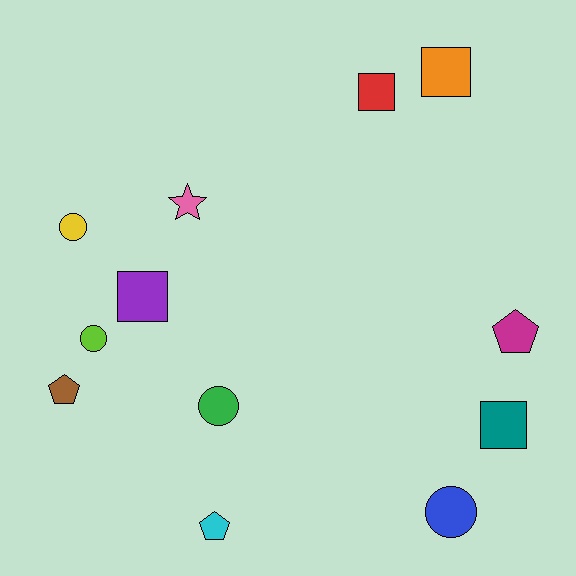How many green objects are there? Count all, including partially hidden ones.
There is 1 green object.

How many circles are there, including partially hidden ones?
There are 4 circles.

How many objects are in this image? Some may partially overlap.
There are 12 objects.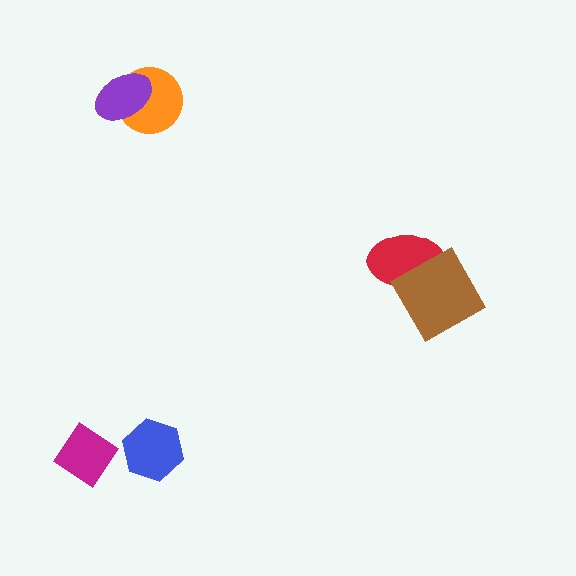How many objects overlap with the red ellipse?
1 object overlaps with the red ellipse.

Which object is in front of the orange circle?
The purple ellipse is in front of the orange circle.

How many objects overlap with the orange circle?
1 object overlaps with the orange circle.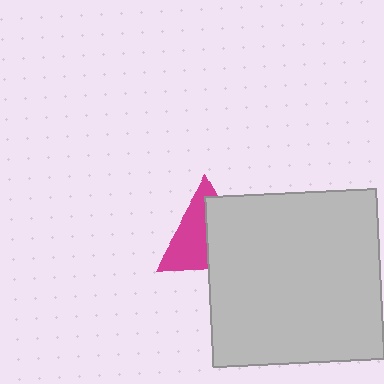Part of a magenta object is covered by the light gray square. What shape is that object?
It is a triangle.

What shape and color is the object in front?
The object in front is a light gray square.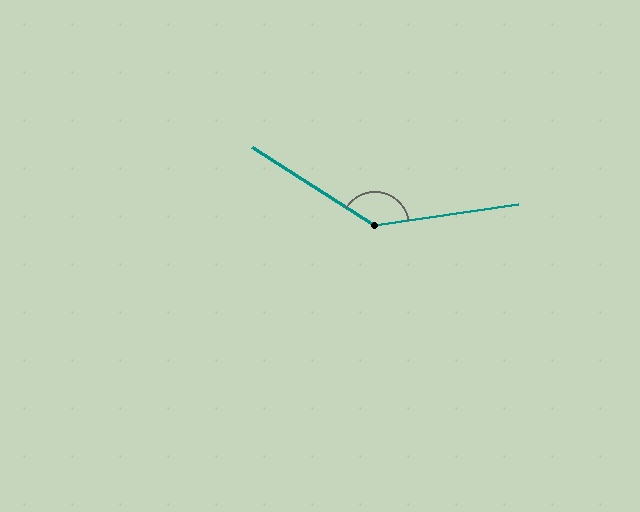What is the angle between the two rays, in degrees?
Approximately 139 degrees.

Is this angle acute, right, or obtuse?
It is obtuse.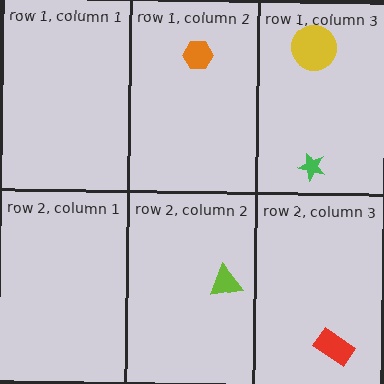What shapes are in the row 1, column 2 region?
The orange hexagon.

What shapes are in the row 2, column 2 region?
The lime triangle.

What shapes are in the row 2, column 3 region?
The red rectangle.